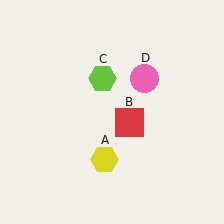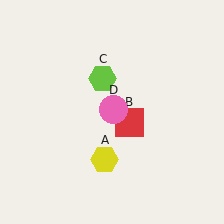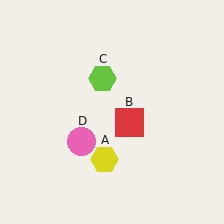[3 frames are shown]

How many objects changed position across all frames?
1 object changed position: pink circle (object D).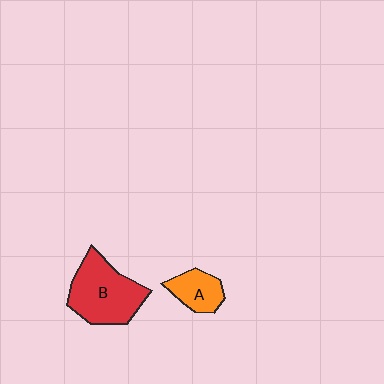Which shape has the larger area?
Shape B (red).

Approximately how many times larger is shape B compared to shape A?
Approximately 2.2 times.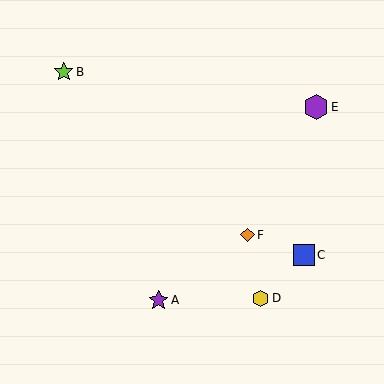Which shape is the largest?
The purple hexagon (labeled E) is the largest.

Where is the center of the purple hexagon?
The center of the purple hexagon is at (316, 107).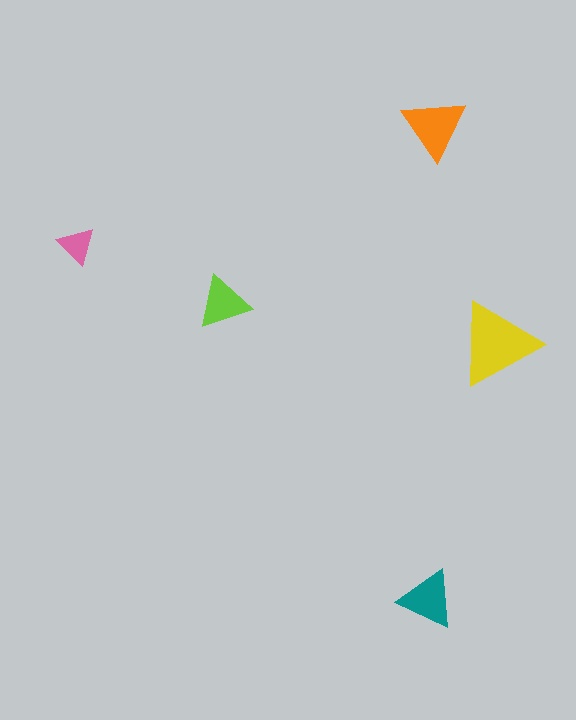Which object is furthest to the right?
The yellow triangle is rightmost.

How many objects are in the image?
There are 5 objects in the image.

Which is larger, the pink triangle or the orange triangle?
The orange one.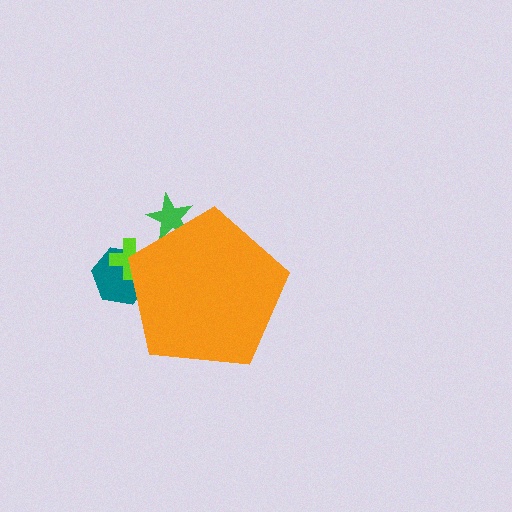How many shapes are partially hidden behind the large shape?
3 shapes are partially hidden.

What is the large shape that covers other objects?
An orange pentagon.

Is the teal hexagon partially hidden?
Yes, the teal hexagon is partially hidden behind the orange pentagon.